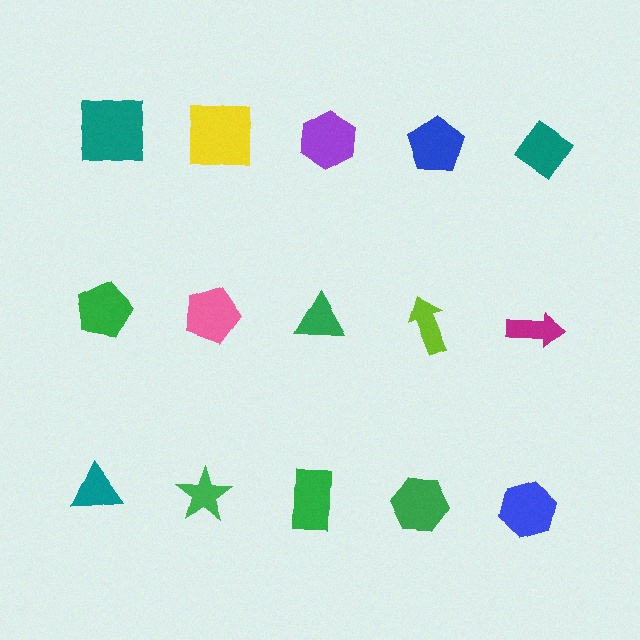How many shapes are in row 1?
5 shapes.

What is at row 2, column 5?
A magenta arrow.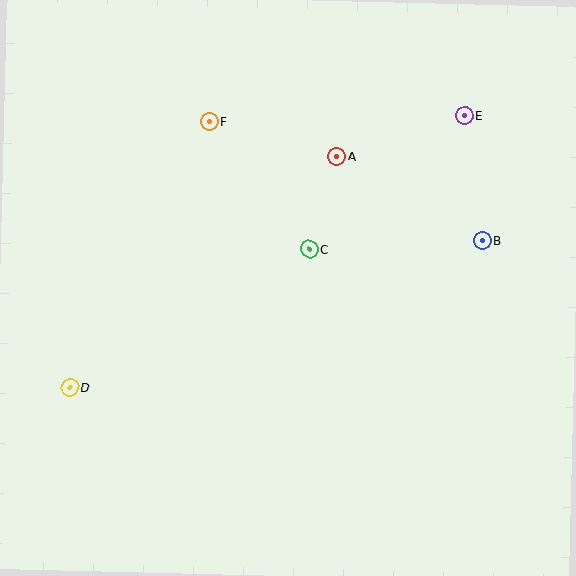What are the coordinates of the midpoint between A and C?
The midpoint between A and C is at (323, 203).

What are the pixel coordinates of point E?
Point E is at (464, 116).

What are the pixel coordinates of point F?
Point F is at (209, 122).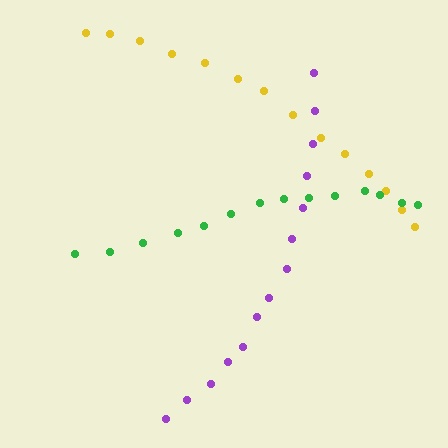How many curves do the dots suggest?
There are 3 distinct paths.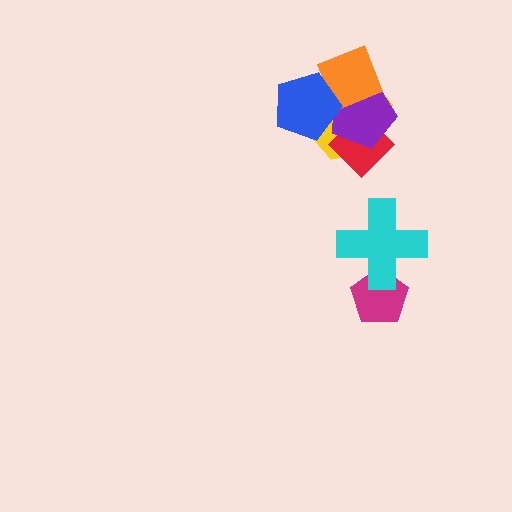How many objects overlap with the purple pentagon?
4 objects overlap with the purple pentagon.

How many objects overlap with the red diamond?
2 objects overlap with the red diamond.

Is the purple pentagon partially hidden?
Yes, it is partially covered by another shape.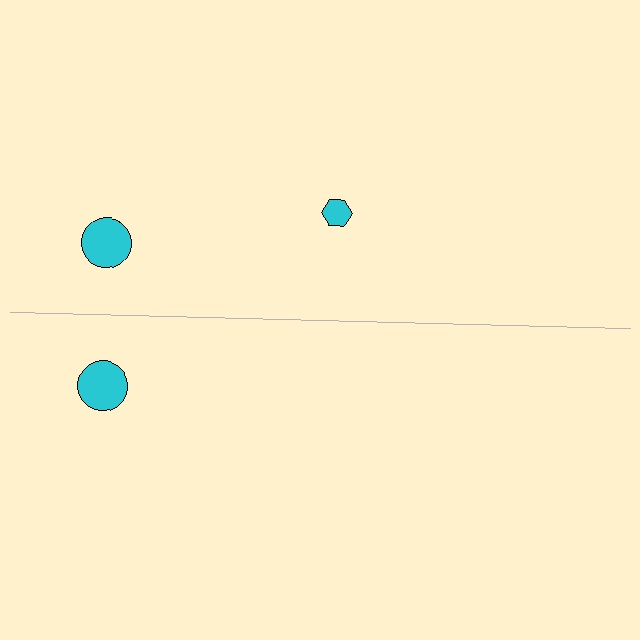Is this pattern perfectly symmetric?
No, the pattern is not perfectly symmetric. A cyan hexagon is missing from the bottom side.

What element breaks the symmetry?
A cyan hexagon is missing from the bottom side.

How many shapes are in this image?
There are 3 shapes in this image.